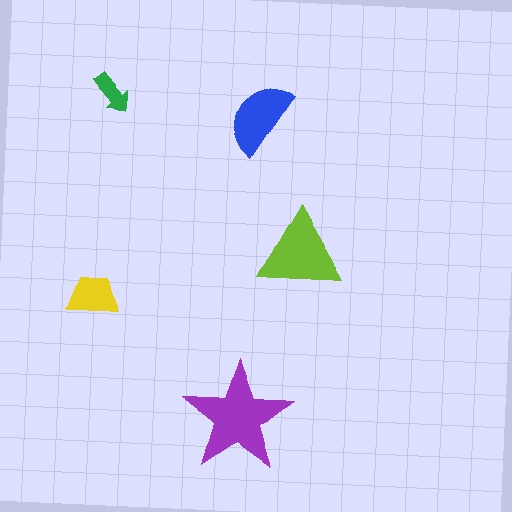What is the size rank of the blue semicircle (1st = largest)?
3rd.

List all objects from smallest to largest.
The green arrow, the yellow trapezoid, the blue semicircle, the lime triangle, the purple star.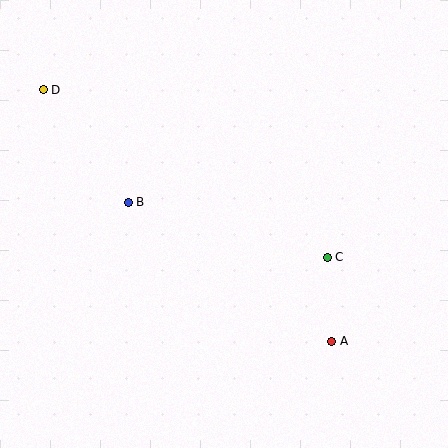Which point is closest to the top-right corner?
Point C is closest to the top-right corner.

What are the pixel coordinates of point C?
Point C is at (327, 257).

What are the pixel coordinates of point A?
Point A is at (332, 341).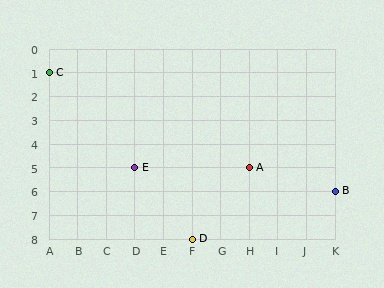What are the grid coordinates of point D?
Point D is at grid coordinates (F, 8).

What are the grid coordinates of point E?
Point E is at grid coordinates (D, 5).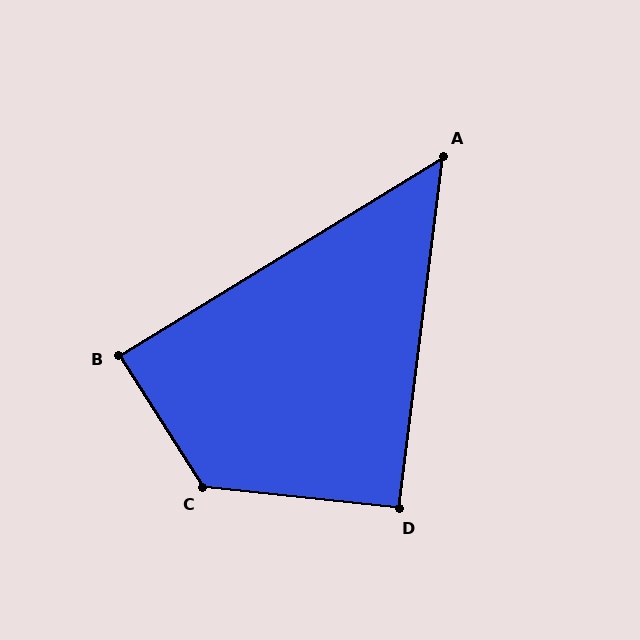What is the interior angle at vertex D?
Approximately 91 degrees (approximately right).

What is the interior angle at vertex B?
Approximately 89 degrees (approximately right).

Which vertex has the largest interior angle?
C, at approximately 129 degrees.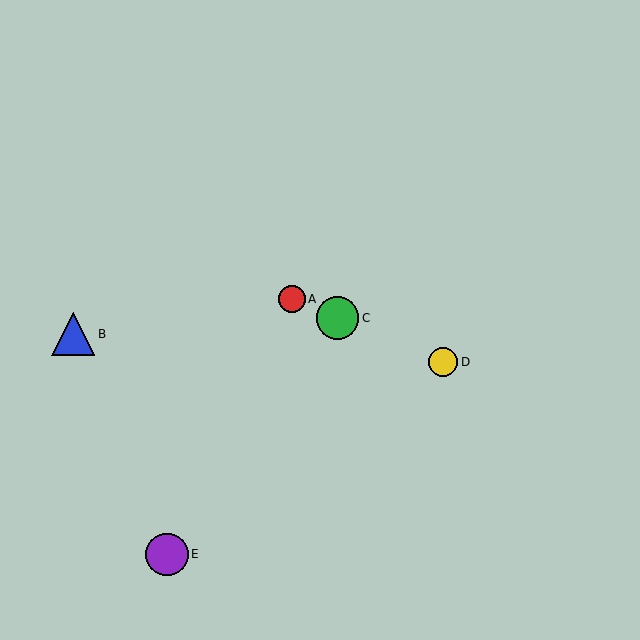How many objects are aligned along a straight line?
3 objects (A, C, D) are aligned along a straight line.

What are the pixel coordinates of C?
Object C is at (338, 318).